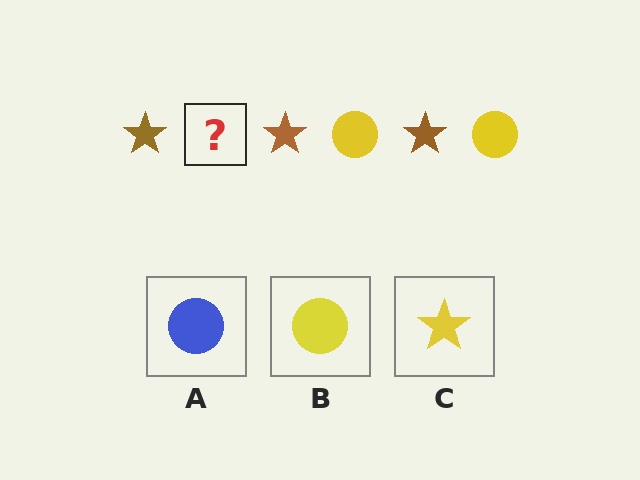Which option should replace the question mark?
Option B.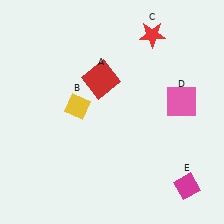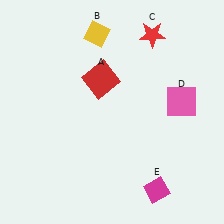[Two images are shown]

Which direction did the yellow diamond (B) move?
The yellow diamond (B) moved up.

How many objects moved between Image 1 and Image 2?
2 objects moved between the two images.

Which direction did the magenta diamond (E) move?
The magenta diamond (E) moved left.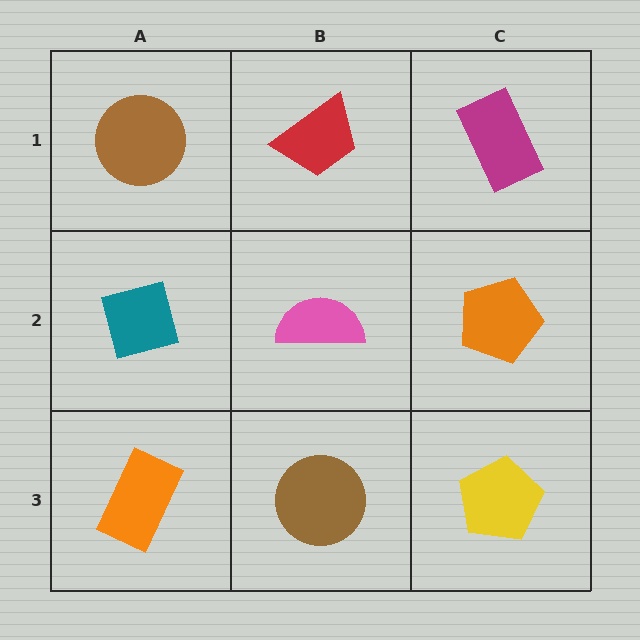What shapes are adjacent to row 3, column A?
A teal diamond (row 2, column A), a brown circle (row 3, column B).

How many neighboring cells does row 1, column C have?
2.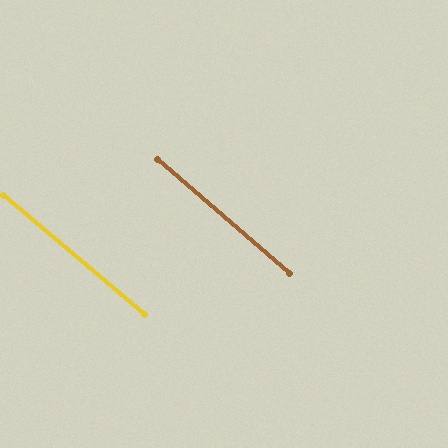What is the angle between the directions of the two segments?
Approximately 1 degree.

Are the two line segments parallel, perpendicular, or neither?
Parallel — their directions differ by only 0.5°.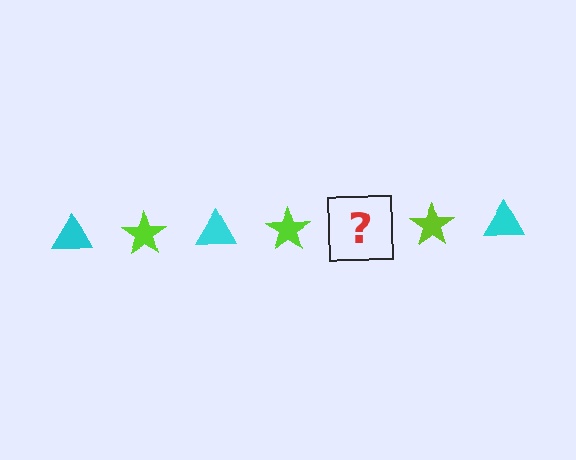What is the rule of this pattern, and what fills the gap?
The rule is that the pattern alternates between cyan triangle and lime star. The gap should be filled with a cyan triangle.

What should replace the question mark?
The question mark should be replaced with a cyan triangle.